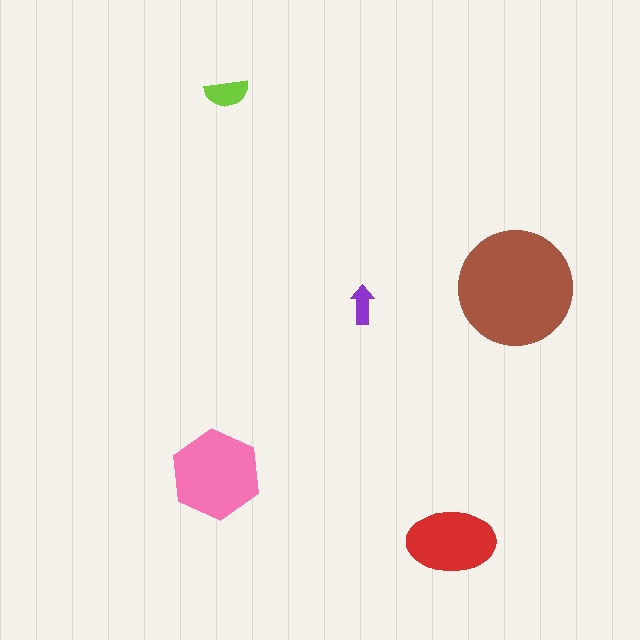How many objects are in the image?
There are 5 objects in the image.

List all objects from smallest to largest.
The purple arrow, the lime semicircle, the red ellipse, the pink hexagon, the brown circle.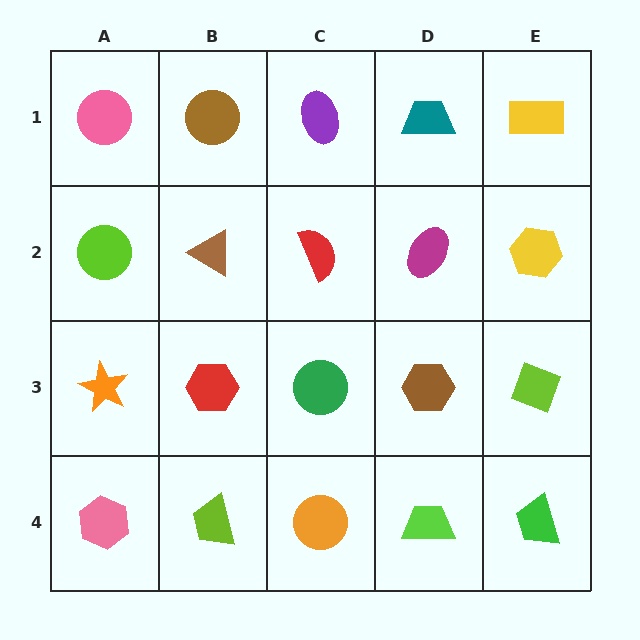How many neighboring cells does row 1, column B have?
3.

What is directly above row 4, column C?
A green circle.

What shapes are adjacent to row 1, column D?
A magenta ellipse (row 2, column D), a purple ellipse (row 1, column C), a yellow rectangle (row 1, column E).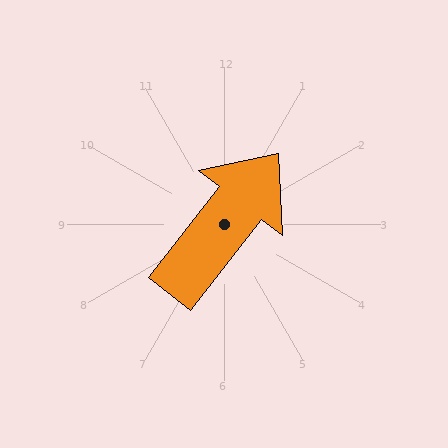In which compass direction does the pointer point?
Northeast.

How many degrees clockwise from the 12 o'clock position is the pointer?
Approximately 38 degrees.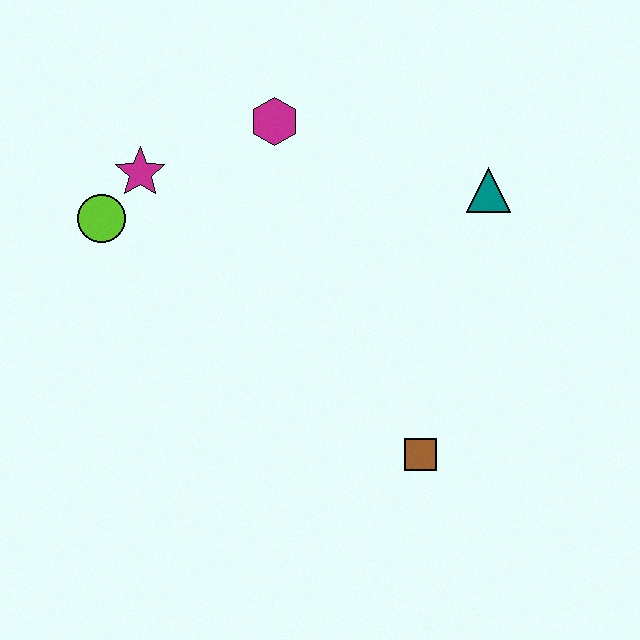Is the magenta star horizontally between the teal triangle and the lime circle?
Yes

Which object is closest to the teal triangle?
The magenta hexagon is closest to the teal triangle.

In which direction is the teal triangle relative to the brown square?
The teal triangle is above the brown square.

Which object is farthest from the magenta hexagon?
The brown square is farthest from the magenta hexagon.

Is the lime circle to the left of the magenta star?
Yes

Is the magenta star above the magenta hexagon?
No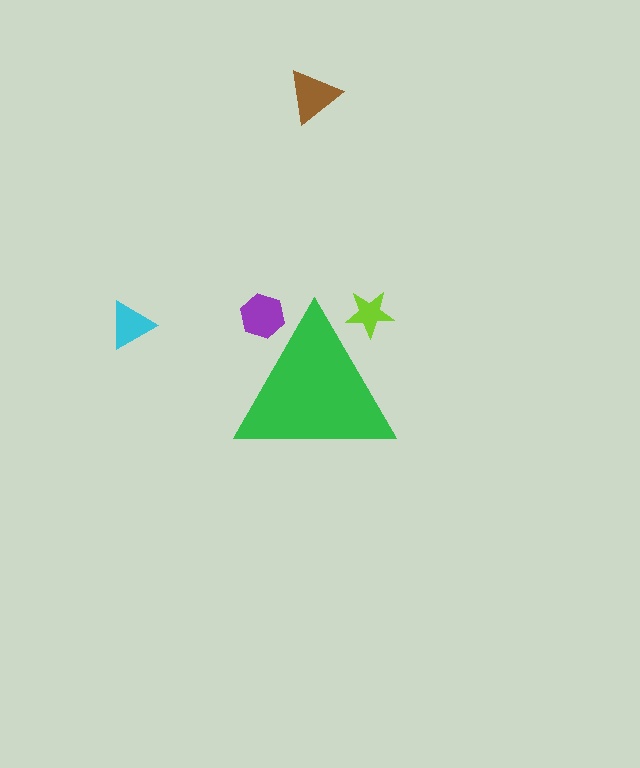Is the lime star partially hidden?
Yes, the lime star is partially hidden behind the green triangle.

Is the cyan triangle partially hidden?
No, the cyan triangle is fully visible.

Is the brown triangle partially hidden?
No, the brown triangle is fully visible.